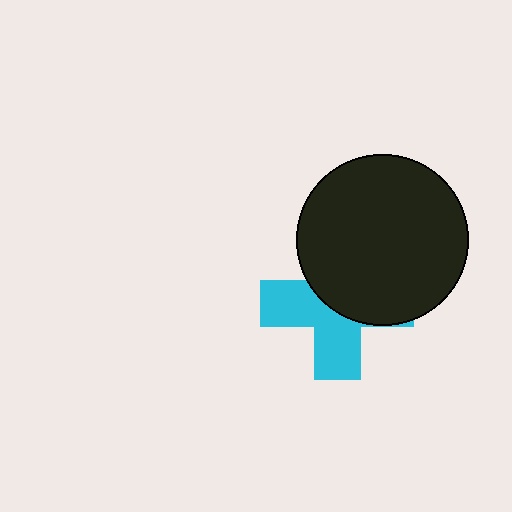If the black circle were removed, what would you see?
You would see the complete cyan cross.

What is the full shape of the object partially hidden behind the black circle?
The partially hidden object is a cyan cross.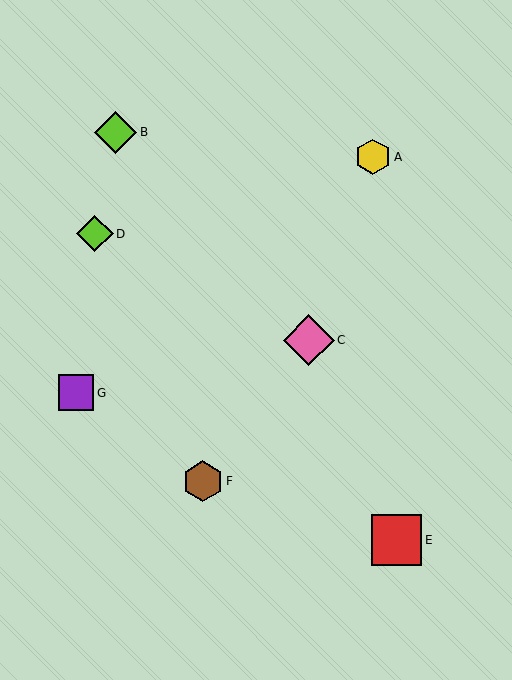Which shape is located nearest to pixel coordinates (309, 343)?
The pink diamond (labeled C) at (309, 340) is nearest to that location.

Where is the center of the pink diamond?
The center of the pink diamond is at (309, 340).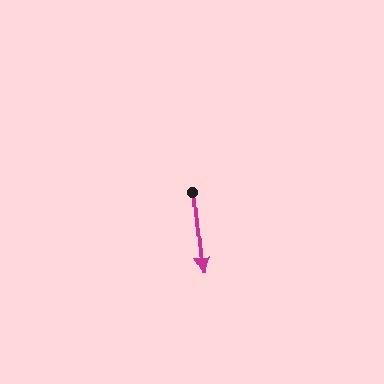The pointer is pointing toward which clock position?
Roughly 6 o'clock.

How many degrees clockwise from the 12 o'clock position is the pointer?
Approximately 174 degrees.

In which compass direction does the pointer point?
South.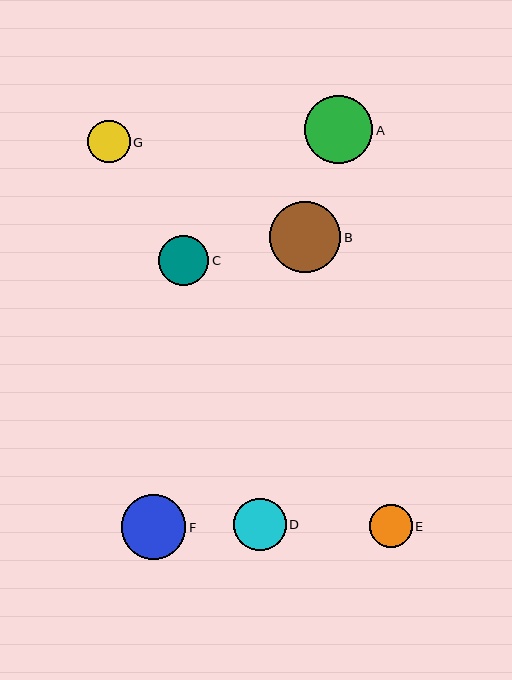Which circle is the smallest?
Circle G is the smallest with a size of approximately 42 pixels.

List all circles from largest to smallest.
From largest to smallest: B, A, F, D, C, E, G.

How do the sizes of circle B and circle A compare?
Circle B and circle A are approximately the same size.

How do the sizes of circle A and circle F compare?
Circle A and circle F are approximately the same size.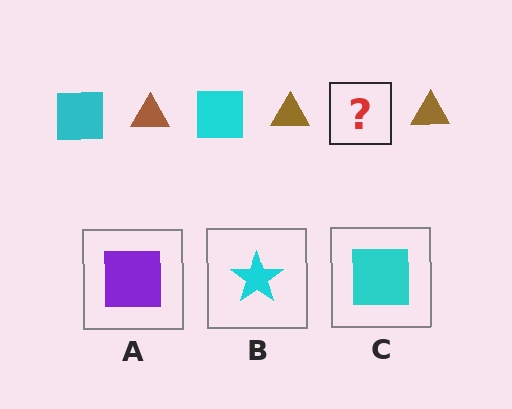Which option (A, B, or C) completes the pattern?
C.